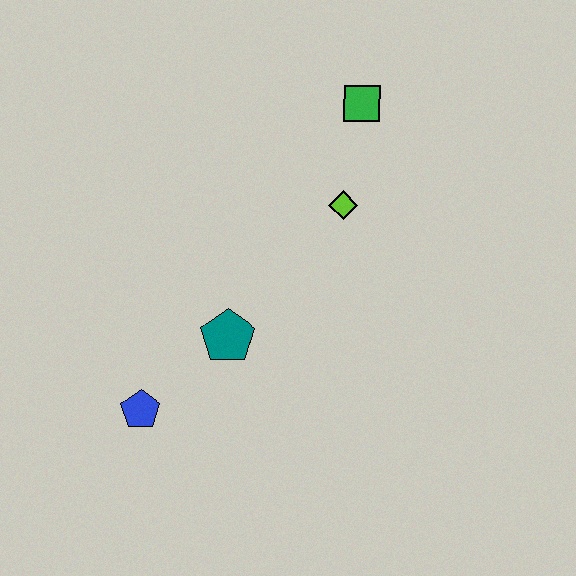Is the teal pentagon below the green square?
Yes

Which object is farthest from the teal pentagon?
The green square is farthest from the teal pentagon.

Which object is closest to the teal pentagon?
The blue pentagon is closest to the teal pentagon.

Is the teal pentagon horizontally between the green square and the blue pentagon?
Yes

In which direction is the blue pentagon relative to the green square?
The blue pentagon is below the green square.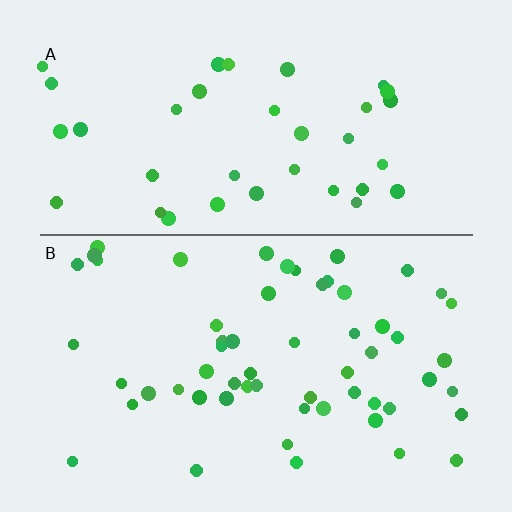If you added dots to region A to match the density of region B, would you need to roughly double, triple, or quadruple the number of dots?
Approximately double.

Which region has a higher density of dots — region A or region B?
B (the bottom).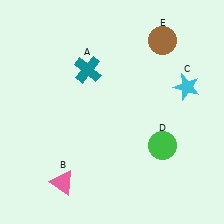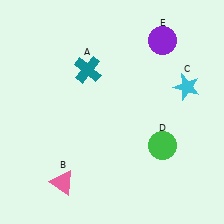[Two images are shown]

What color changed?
The circle (E) changed from brown in Image 1 to purple in Image 2.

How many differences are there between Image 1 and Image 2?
There is 1 difference between the two images.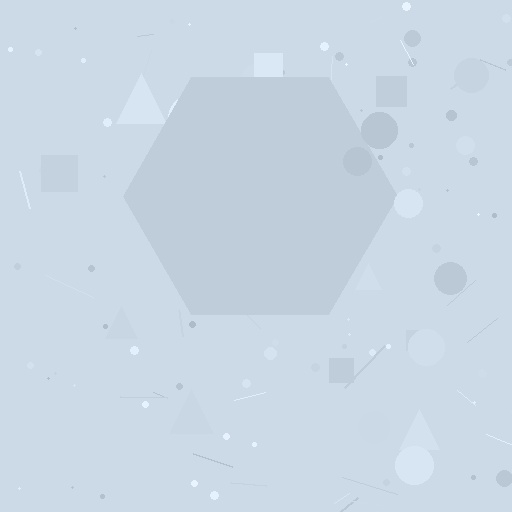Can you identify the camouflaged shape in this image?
The camouflaged shape is a hexagon.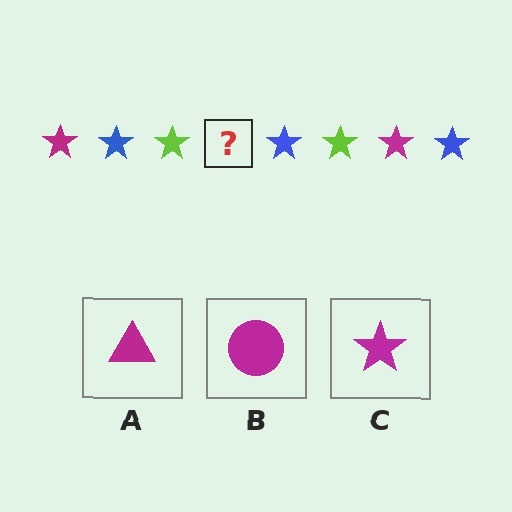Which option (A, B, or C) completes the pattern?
C.